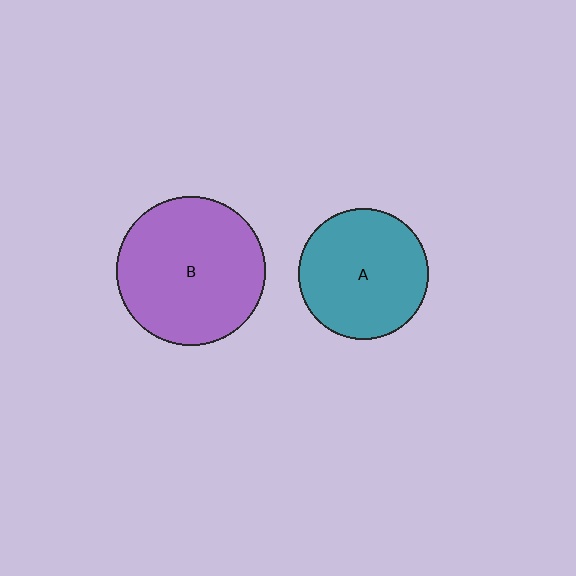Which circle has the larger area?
Circle B (purple).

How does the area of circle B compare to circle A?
Approximately 1.3 times.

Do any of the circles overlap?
No, none of the circles overlap.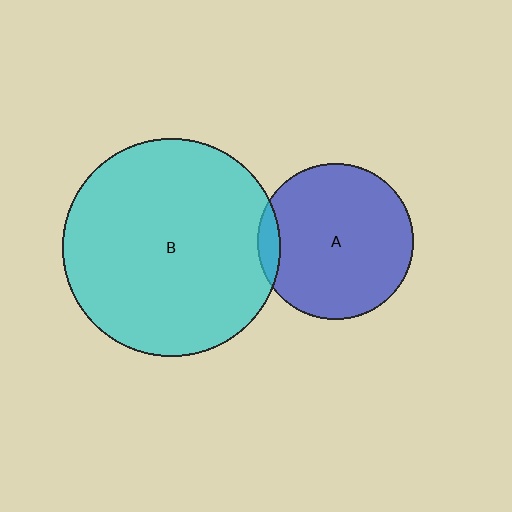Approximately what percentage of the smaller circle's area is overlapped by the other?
Approximately 5%.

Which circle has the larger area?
Circle B (cyan).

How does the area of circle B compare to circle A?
Approximately 2.0 times.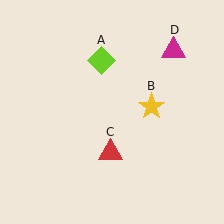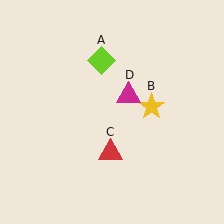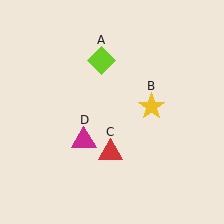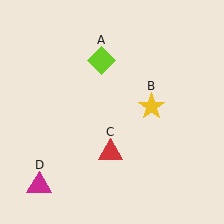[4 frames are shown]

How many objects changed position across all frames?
1 object changed position: magenta triangle (object D).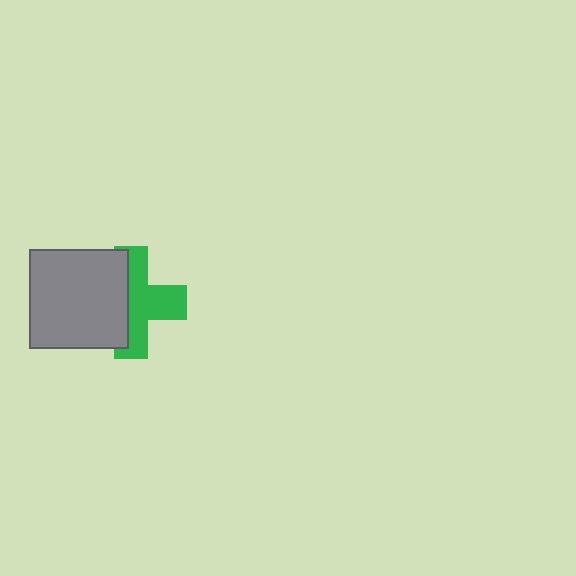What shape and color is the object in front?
The object in front is a gray square.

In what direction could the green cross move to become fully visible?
The green cross could move right. That would shift it out from behind the gray square entirely.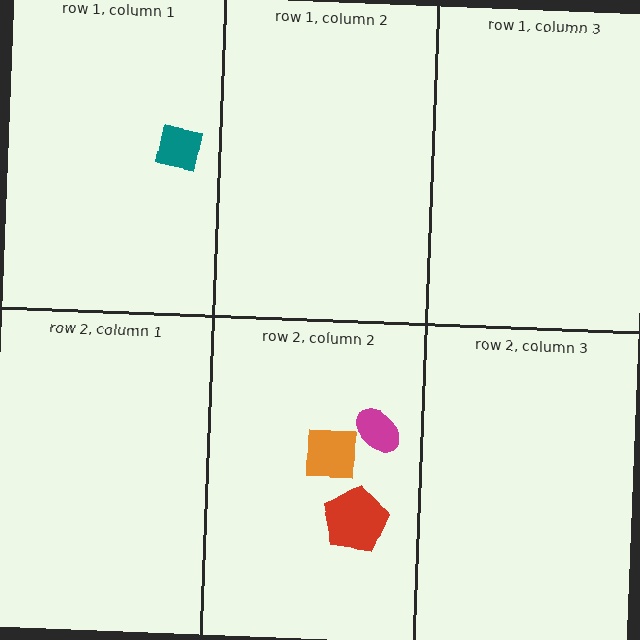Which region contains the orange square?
The row 2, column 2 region.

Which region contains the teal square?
The row 1, column 1 region.